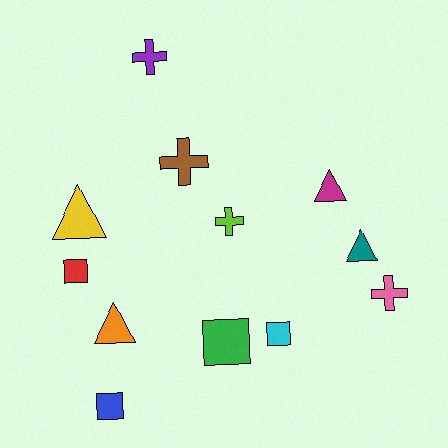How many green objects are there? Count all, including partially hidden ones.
There is 1 green object.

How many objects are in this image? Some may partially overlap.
There are 12 objects.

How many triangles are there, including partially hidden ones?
There are 4 triangles.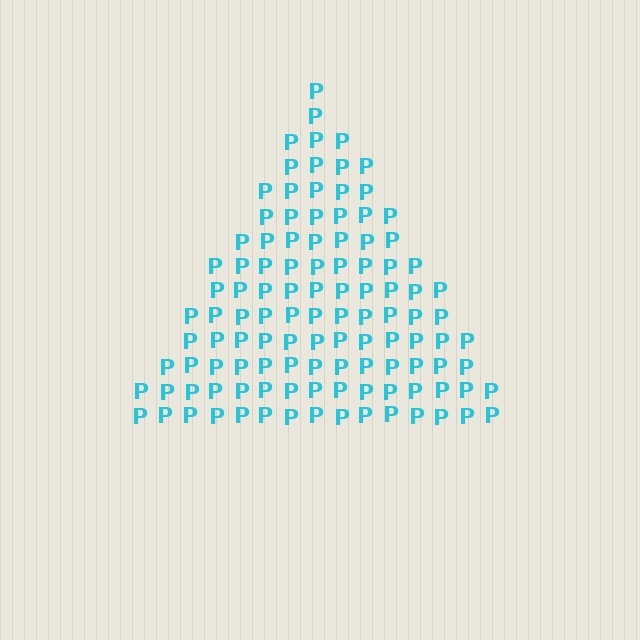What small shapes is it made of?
It is made of small letter P's.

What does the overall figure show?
The overall figure shows a triangle.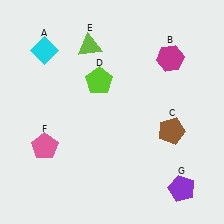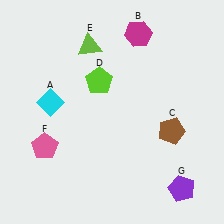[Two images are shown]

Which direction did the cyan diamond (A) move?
The cyan diamond (A) moved down.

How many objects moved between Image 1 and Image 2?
2 objects moved between the two images.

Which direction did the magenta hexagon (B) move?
The magenta hexagon (B) moved left.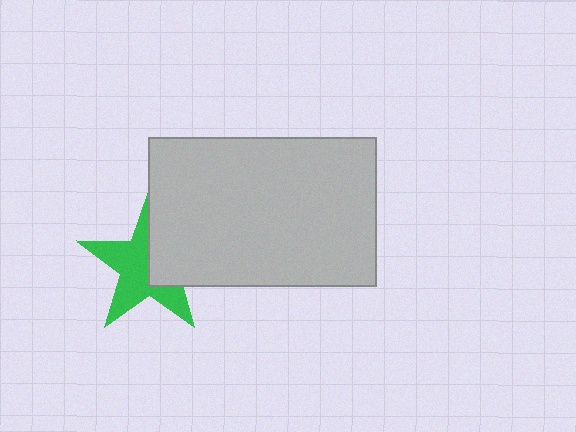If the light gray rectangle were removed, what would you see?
You would see the complete green star.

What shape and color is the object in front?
The object in front is a light gray rectangle.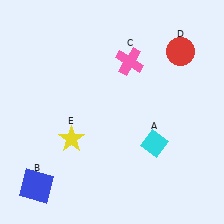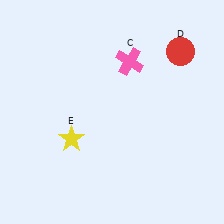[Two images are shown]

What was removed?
The blue square (B), the cyan diamond (A) were removed in Image 2.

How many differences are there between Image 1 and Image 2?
There are 2 differences between the two images.